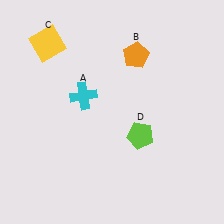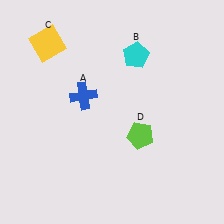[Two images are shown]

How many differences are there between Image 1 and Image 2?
There are 2 differences between the two images.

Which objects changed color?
A changed from cyan to blue. B changed from orange to cyan.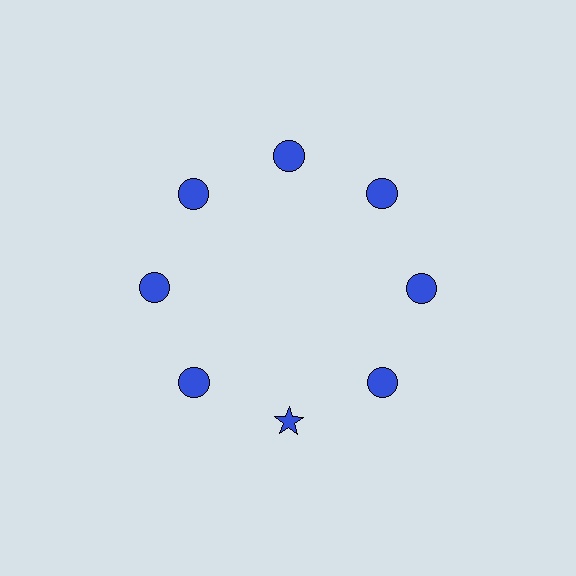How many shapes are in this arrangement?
There are 8 shapes arranged in a ring pattern.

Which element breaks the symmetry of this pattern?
The blue star at roughly the 6 o'clock position breaks the symmetry. All other shapes are blue circles.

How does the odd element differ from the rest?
It has a different shape: star instead of circle.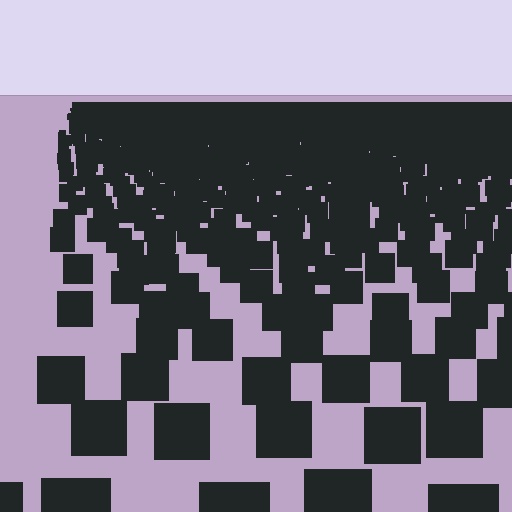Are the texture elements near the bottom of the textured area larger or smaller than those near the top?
Larger. Near the bottom, elements are closer to the viewer and appear at a bigger on-screen size.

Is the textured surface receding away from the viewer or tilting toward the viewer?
The surface is receding away from the viewer. Texture elements get smaller and denser toward the top.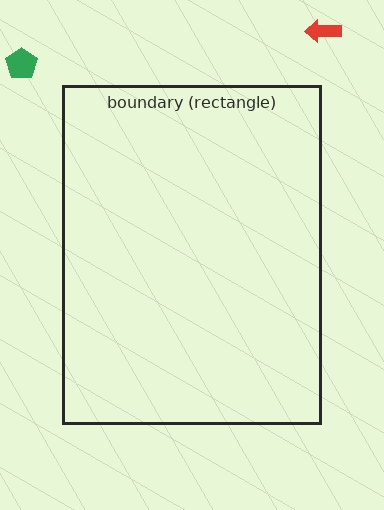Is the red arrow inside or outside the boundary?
Outside.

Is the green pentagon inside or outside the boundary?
Outside.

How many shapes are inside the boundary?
0 inside, 2 outside.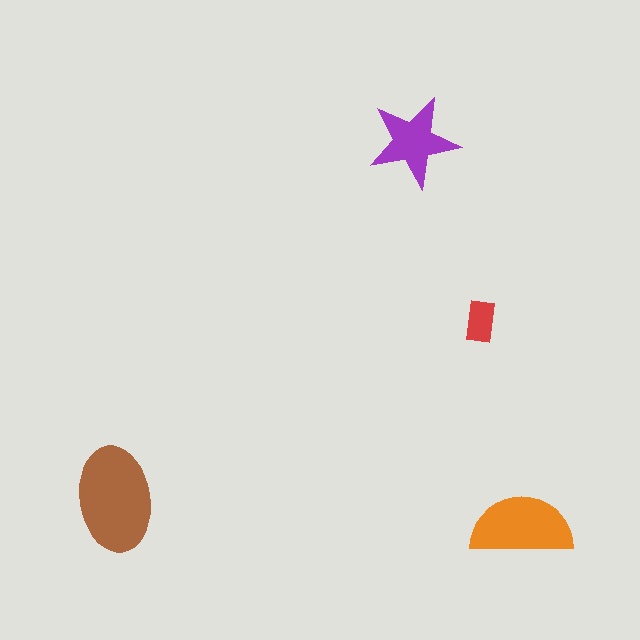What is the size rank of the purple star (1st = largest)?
3rd.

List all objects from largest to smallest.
The brown ellipse, the orange semicircle, the purple star, the red rectangle.